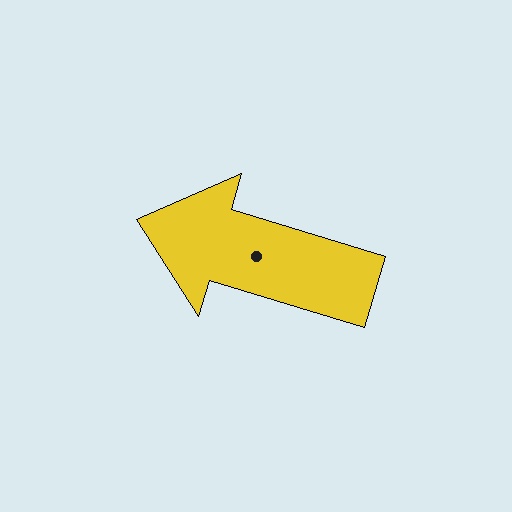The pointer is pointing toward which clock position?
Roughly 10 o'clock.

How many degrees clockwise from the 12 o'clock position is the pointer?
Approximately 287 degrees.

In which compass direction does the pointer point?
West.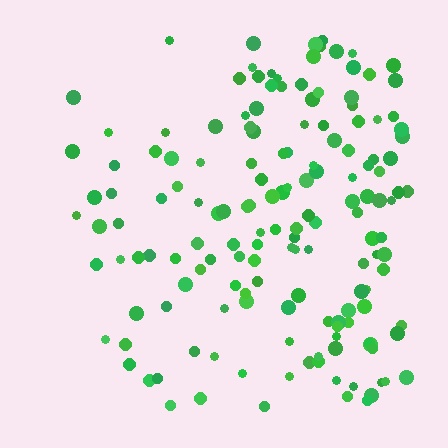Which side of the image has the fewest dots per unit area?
The left.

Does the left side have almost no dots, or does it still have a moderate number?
Still a moderate number, just noticeably fewer than the right.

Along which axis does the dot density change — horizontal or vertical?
Horizontal.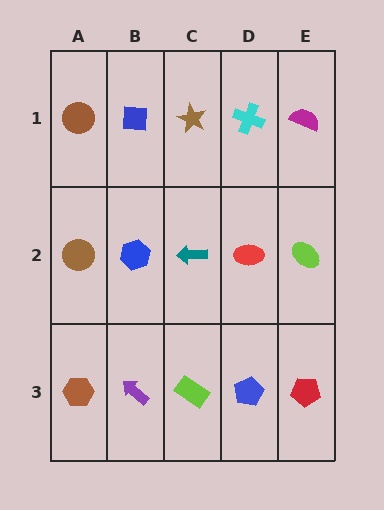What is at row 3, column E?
A red pentagon.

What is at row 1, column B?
A blue square.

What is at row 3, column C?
A lime rectangle.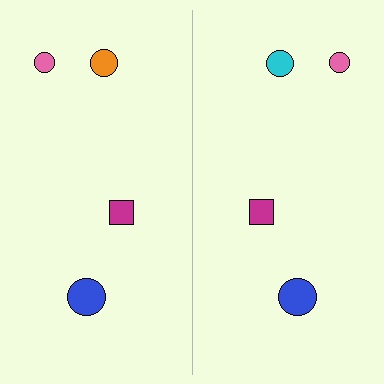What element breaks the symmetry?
The cyan circle on the right side breaks the symmetry — its mirror counterpart is orange.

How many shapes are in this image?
There are 8 shapes in this image.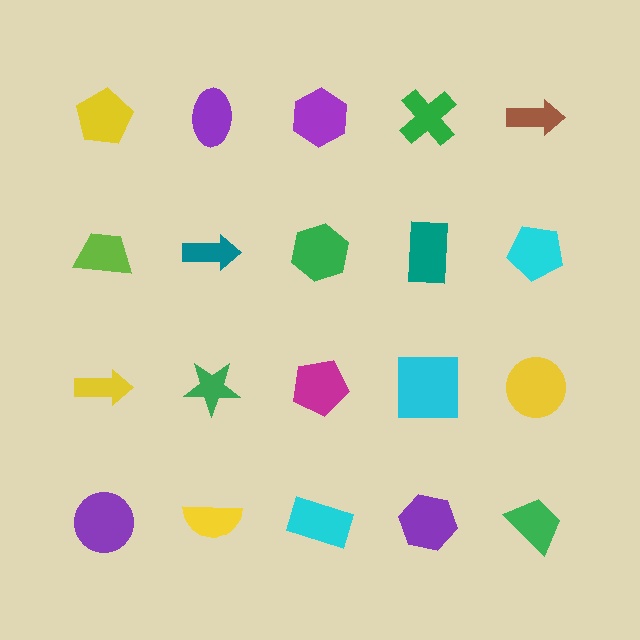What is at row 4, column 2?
A yellow semicircle.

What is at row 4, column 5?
A green trapezoid.